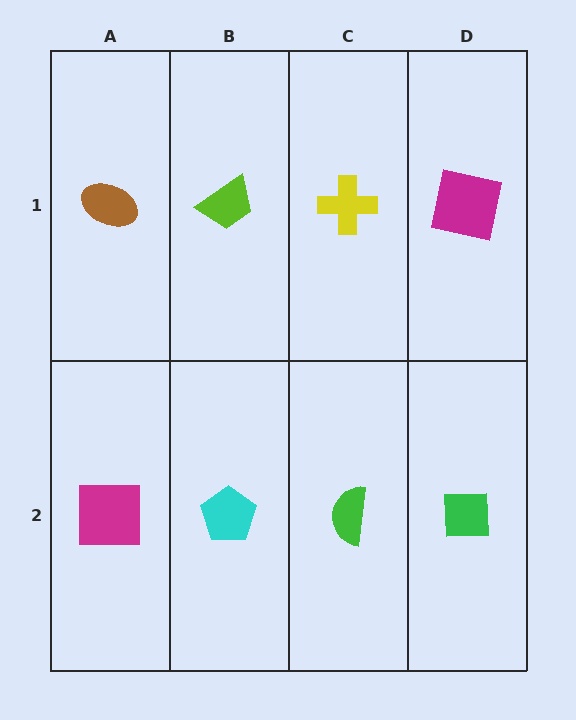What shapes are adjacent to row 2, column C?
A yellow cross (row 1, column C), a cyan pentagon (row 2, column B), a green square (row 2, column D).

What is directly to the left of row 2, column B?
A magenta square.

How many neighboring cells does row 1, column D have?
2.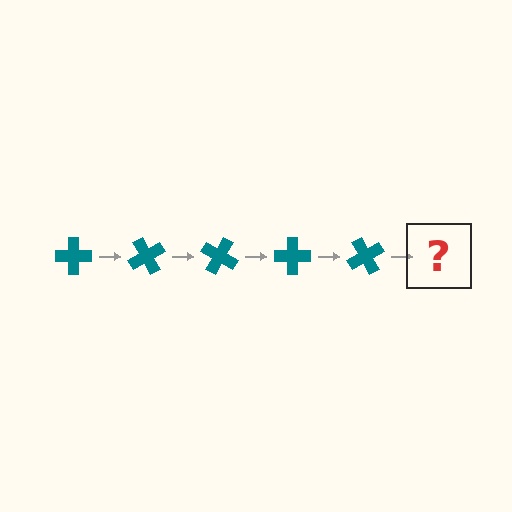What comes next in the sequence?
The next element should be a teal cross rotated 300 degrees.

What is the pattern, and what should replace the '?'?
The pattern is that the cross rotates 60 degrees each step. The '?' should be a teal cross rotated 300 degrees.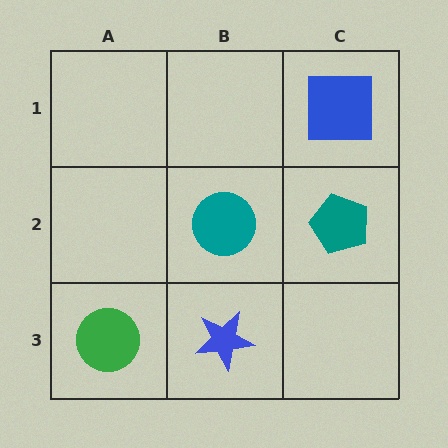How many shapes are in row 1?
1 shape.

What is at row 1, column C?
A blue square.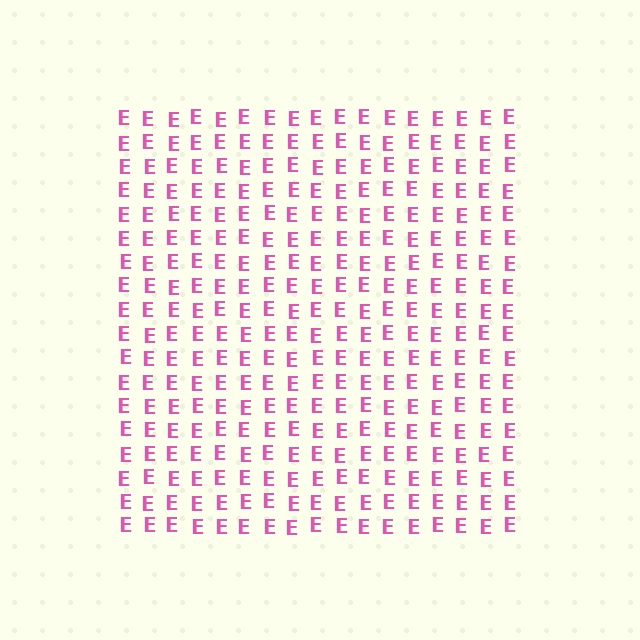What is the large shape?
The large shape is a square.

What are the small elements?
The small elements are letter E's.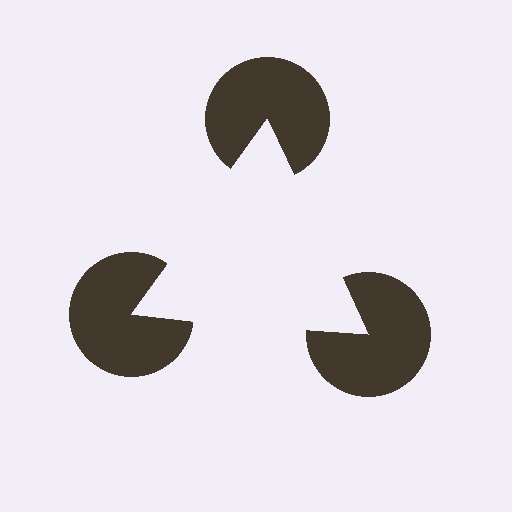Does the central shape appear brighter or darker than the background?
It typically appears slightly brighter than the background, even though no actual brightness change is drawn.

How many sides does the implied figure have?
3 sides.